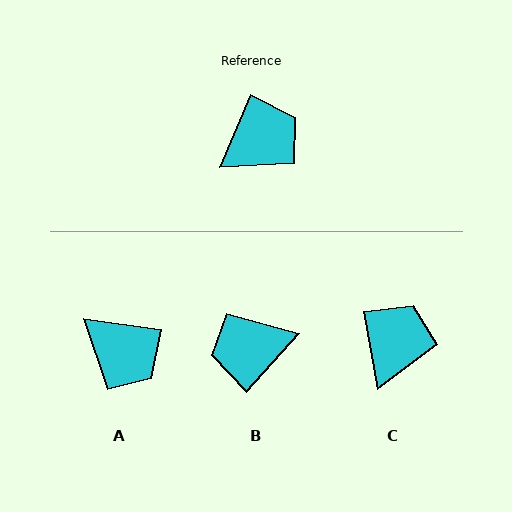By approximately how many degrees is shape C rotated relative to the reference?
Approximately 33 degrees counter-clockwise.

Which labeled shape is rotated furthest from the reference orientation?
B, about 162 degrees away.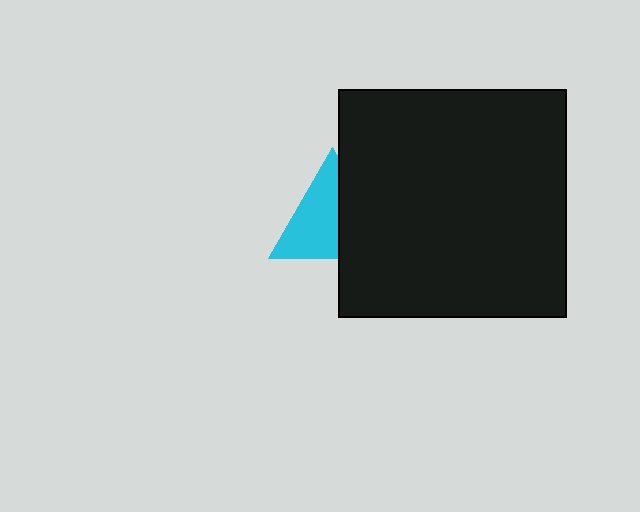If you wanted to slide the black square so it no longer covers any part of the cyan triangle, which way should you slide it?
Slide it right — that is the most direct way to separate the two shapes.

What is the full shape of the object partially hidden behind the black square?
The partially hidden object is a cyan triangle.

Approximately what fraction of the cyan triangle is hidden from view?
Roughly 43% of the cyan triangle is hidden behind the black square.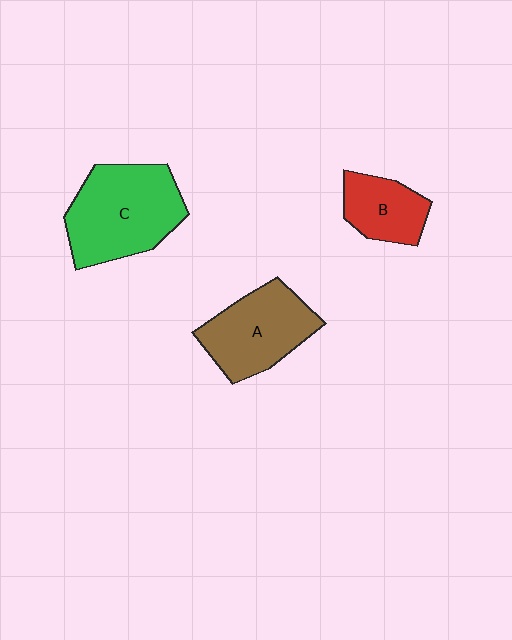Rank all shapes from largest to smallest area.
From largest to smallest: C (green), A (brown), B (red).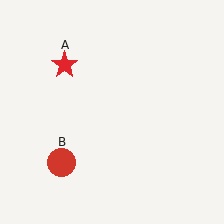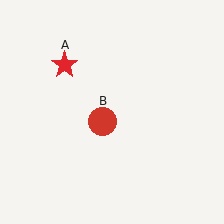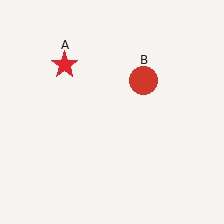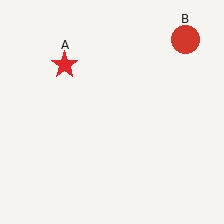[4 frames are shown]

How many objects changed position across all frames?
1 object changed position: red circle (object B).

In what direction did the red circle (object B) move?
The red circle (object B) moved up and to the right.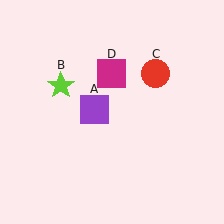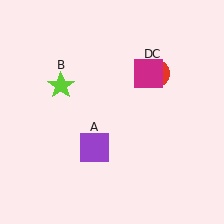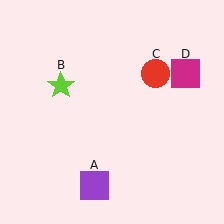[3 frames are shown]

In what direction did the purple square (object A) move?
The purple square (object A) moved down.